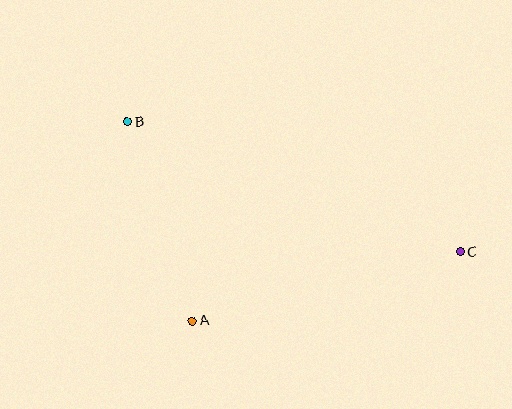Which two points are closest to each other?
Points A and B are closest to each other.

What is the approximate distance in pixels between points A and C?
The distance between A and C is approximately 277 pixels.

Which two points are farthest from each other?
Points B and C are farthest from each other.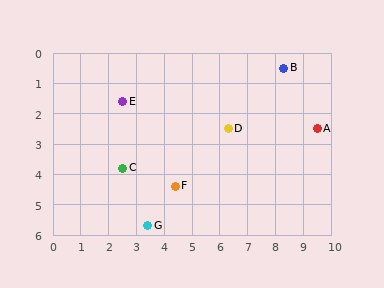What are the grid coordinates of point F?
Point F is at approximately (4.4, 4.4).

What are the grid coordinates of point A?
Point A is at approximately (9.5, 2.5).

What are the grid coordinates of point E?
Point E is at approximately (2.5, 1.6).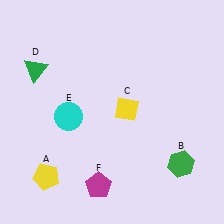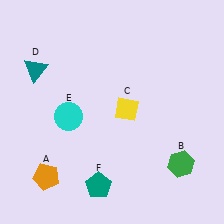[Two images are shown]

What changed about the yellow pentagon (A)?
In Image 1, A is yellow. In Image 2, it changed to orange.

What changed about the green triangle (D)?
In Image 1, D is green. In Image 2, it changed to teal.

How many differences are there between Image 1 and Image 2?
There are 3 differences between the two images.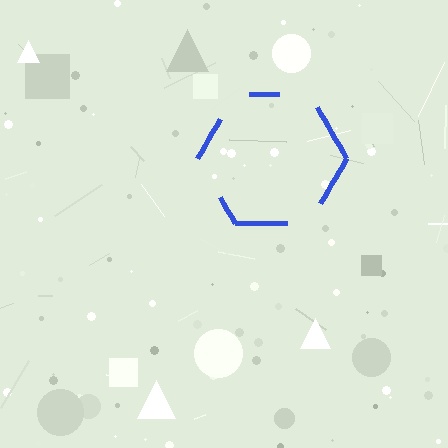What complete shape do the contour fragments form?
The contour fragments form a hexagon.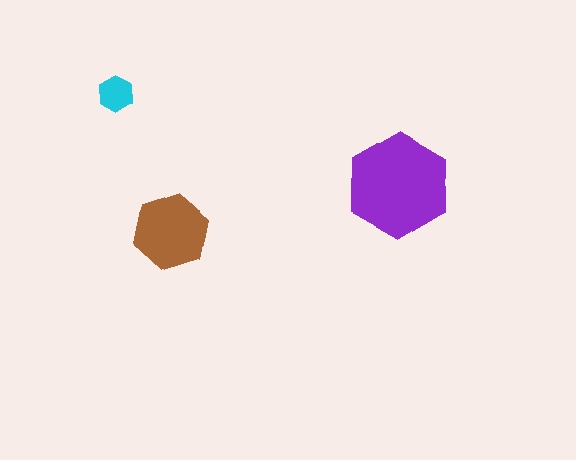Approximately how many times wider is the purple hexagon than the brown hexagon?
About 1.5 times wider.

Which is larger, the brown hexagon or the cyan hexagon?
The brown one.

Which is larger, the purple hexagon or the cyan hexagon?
The purple one.